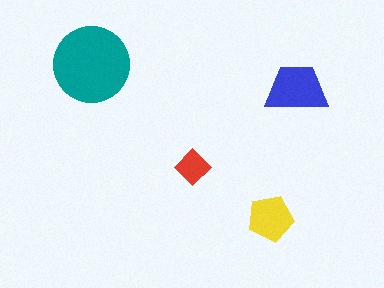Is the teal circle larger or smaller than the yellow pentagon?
Larger.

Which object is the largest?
The teal circle.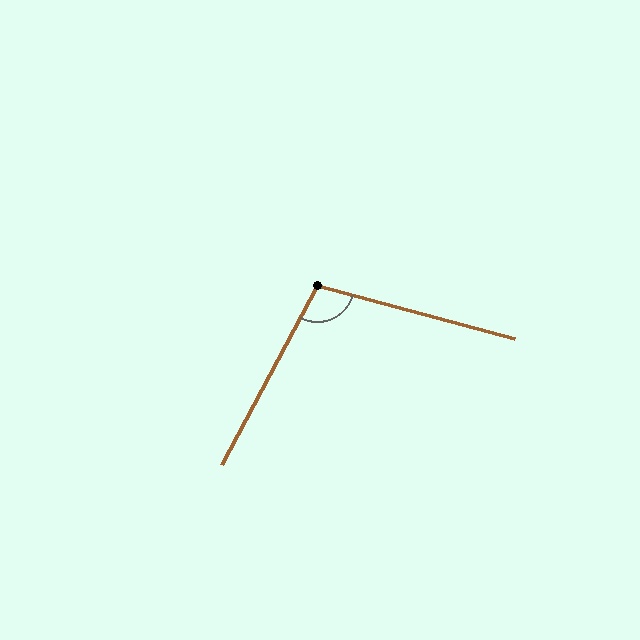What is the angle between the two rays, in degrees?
Approximately 103 degrees.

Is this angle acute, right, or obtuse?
It is obtuse.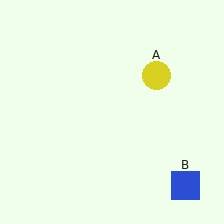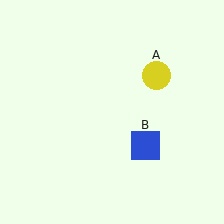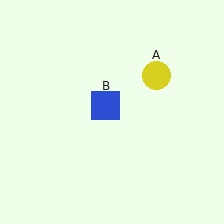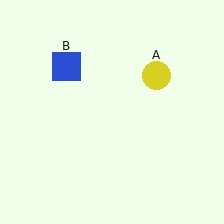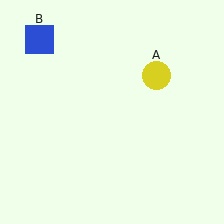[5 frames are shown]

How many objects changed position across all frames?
1 object changed position: blue square (object B).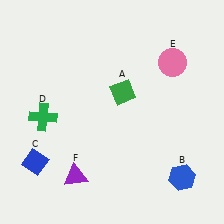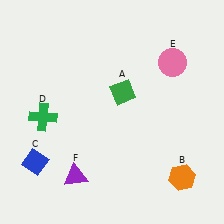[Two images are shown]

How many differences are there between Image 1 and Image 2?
There is 1 difference between the two images.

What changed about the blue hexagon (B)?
In Image 1, B is blue. In Image 2, it changed to orange.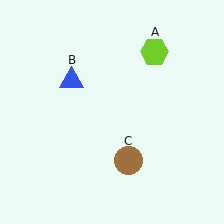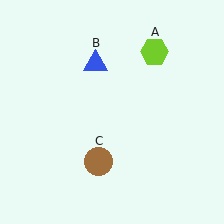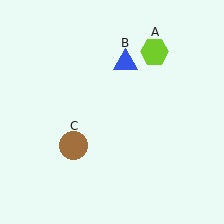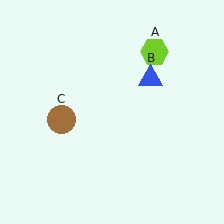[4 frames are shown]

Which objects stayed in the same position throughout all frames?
Lime hexagon (object A) remained stationary.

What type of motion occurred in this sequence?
The blue triangle (object B), brown circle (object C) rotated clockwise around the center of the scene.